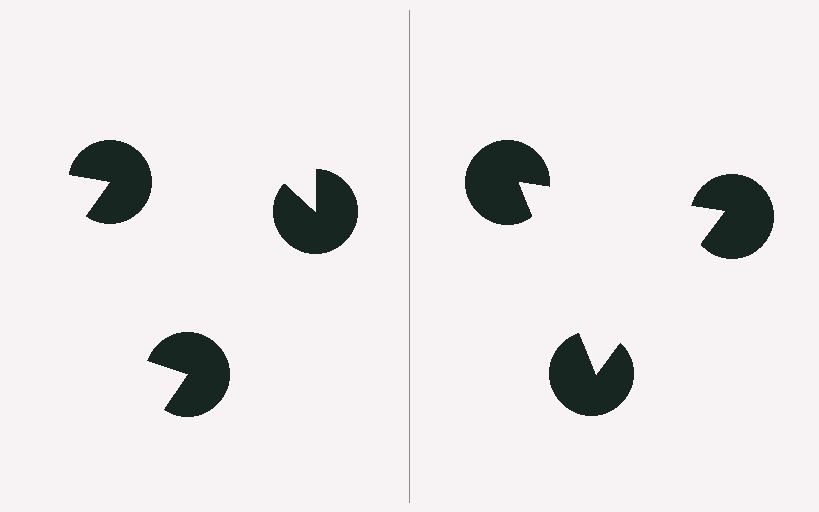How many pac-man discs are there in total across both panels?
6 — 3 on each side.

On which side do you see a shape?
An illusory triangle appears on the right side. On the left side the wedge cuts are rotated, so no coherent shape forms.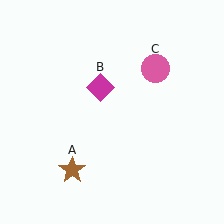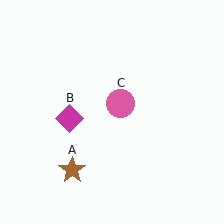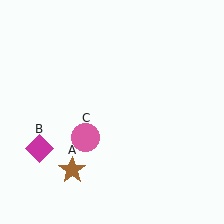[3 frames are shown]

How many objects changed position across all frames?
2 objects changed position: magenta diamond (object B), pink circle (object C).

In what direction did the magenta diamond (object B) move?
The magenta diamond (object B) moved down and to the left.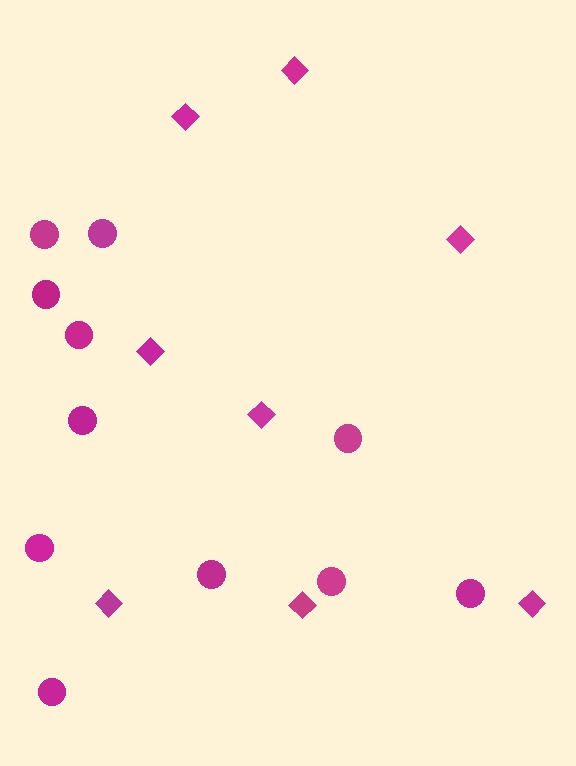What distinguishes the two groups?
There are 2 groups: one group of diamonds (8) and one group of circles (11).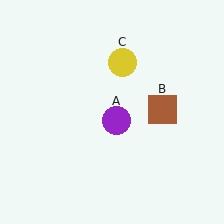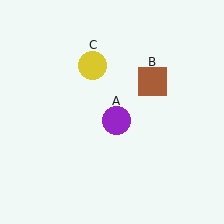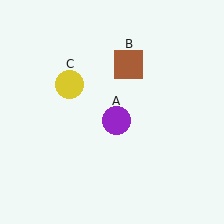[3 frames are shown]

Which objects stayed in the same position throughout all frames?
Purple circle (object A) remained stationary.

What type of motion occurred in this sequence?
The brown square (object B), yellow circle (object C) rotated counterclockwise around the center of the scene.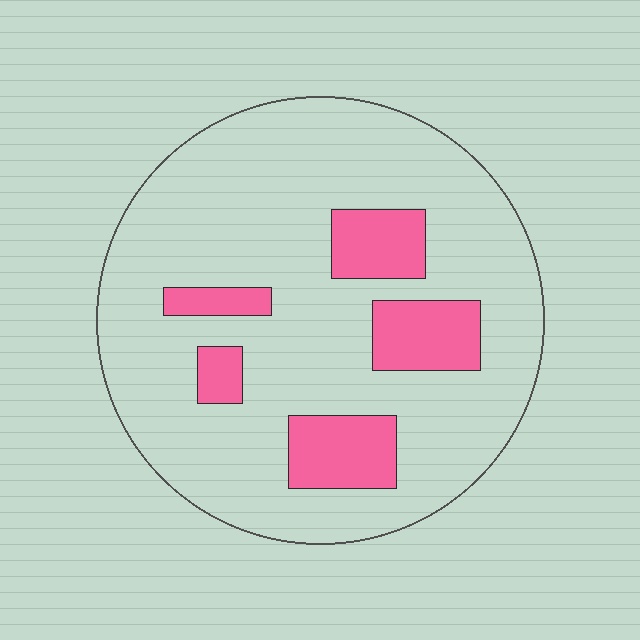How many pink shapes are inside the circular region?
5.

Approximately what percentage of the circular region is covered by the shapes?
Approximately 20%.